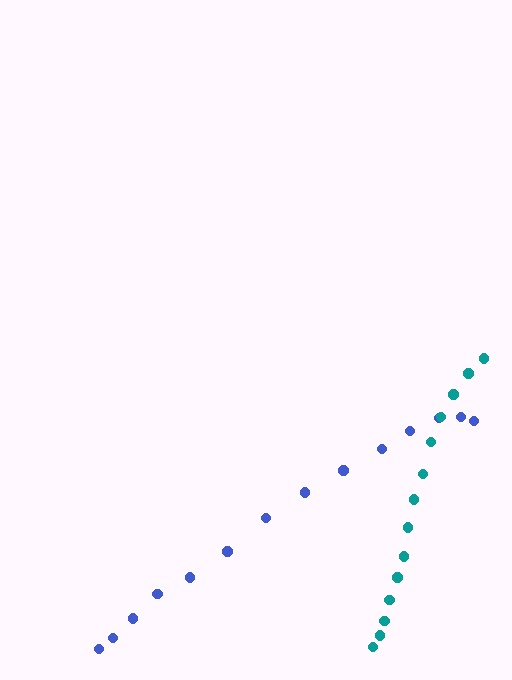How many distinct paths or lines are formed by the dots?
There are 2 distinct paths.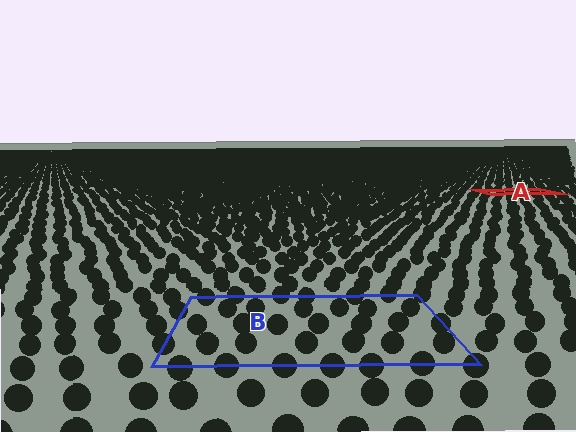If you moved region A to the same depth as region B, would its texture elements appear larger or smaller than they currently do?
They would appear larger. At a closer depth, the same texture elements are projected at a bigger on-screen size.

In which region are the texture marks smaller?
The texture marks are smaller in region A, because it is farther away.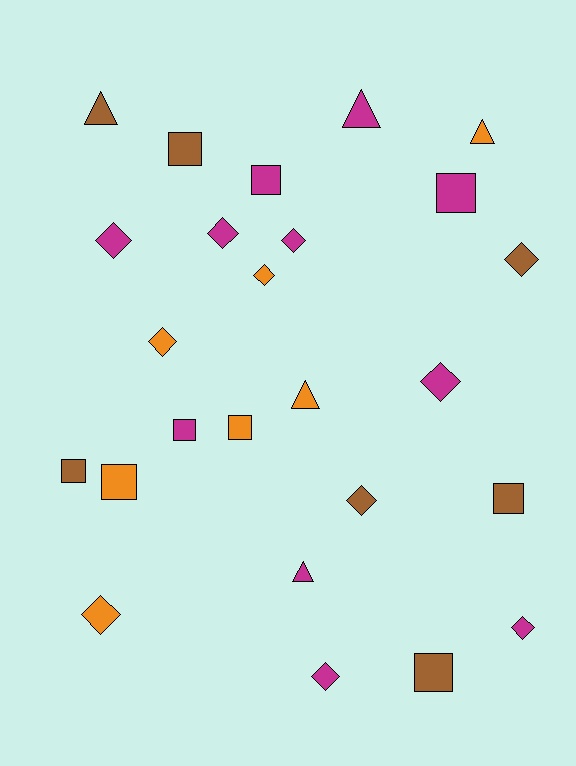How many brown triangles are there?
There is 1 brown triangle.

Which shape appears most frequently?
Diamond, with 11 objects.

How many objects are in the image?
There are 25 objects.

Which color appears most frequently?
Magenta, with 11 objects.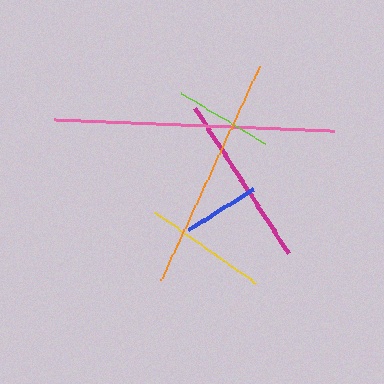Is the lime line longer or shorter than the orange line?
The orange line is longer than the lime line.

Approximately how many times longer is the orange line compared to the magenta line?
The orange line is approximately 1.4 times the length of the magenta line.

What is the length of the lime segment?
The lime segment is approximately 98 pixels long.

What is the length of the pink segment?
The pink segment is approximately 279 pixels long.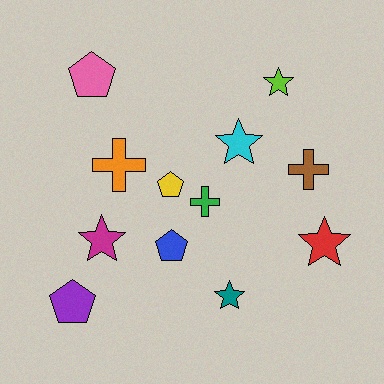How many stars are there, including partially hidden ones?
There are 5 stars.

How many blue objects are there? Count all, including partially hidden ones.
There is 1 blue object.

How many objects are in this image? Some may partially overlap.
There are 12 objects.